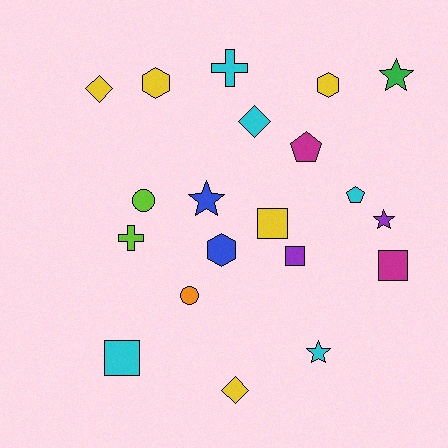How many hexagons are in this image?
There are 3 hexagons.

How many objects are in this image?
There are 20 objects.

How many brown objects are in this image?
There are no brown objects.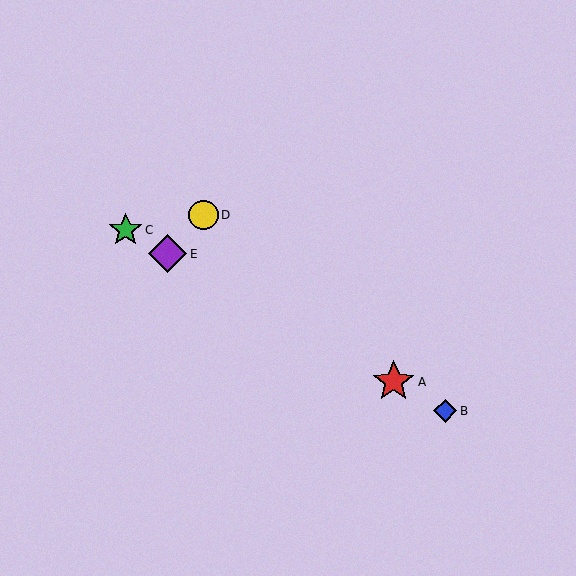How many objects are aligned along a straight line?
4 objects (A, B, C, E) are aligned along a straight line.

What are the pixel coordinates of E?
Object E is at (168, 254).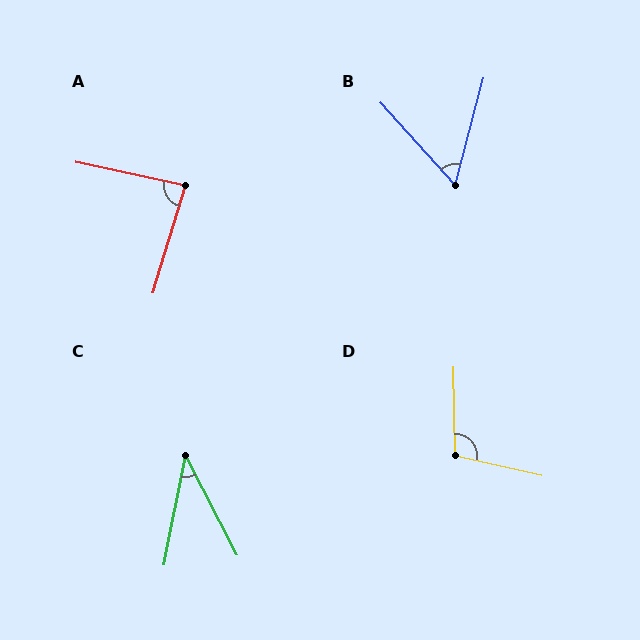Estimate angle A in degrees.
Approximately 85 degrees.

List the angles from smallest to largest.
C (39°), B (57°), A (85°), D (104°).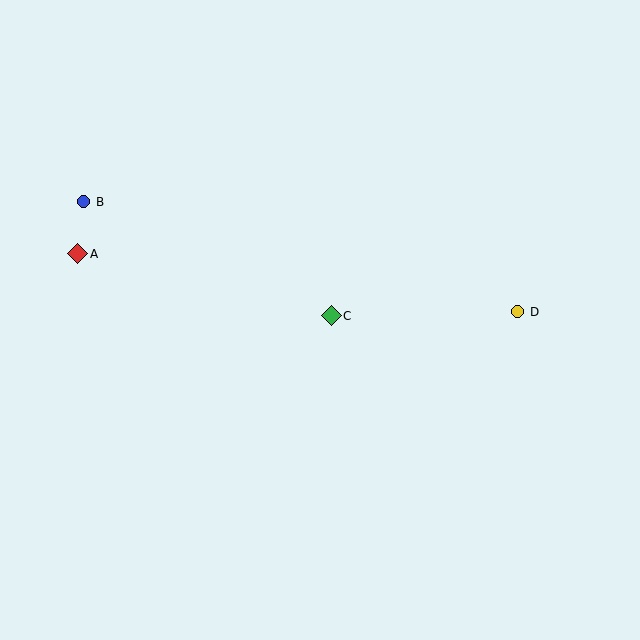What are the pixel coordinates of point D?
Point D is at (518, 312).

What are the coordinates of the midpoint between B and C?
The midpoint between B and C is at (207, 259).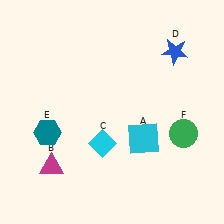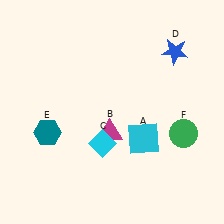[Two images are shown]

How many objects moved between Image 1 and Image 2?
1 object moved between the two images.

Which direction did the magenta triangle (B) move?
The magenta triangle (B) moved right.